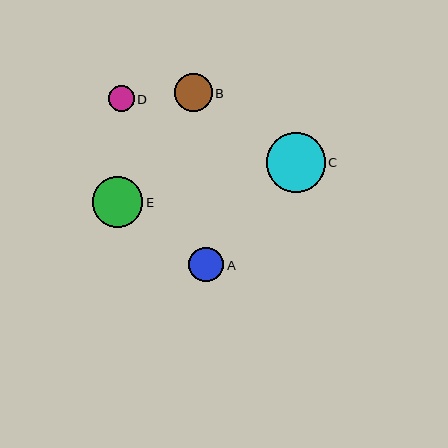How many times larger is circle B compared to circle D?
Circle B is approximately 1.5 times the size of circle D.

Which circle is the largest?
Circle C is the largest with a size of approximately 59 pixels.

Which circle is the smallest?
Circle D is the smallest with a size of approximately 26 pixels.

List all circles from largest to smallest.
From largest to smallest: C, E, B, A, D.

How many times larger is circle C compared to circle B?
Circle C is approximately 1.6 times the size of circle B.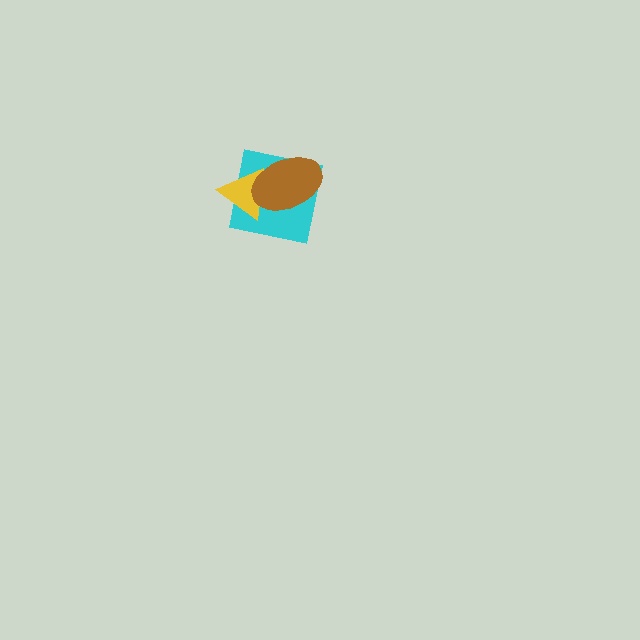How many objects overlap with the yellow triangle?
2 objects overlap with the yellow triangle.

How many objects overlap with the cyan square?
2 objects overlap with the cyan square.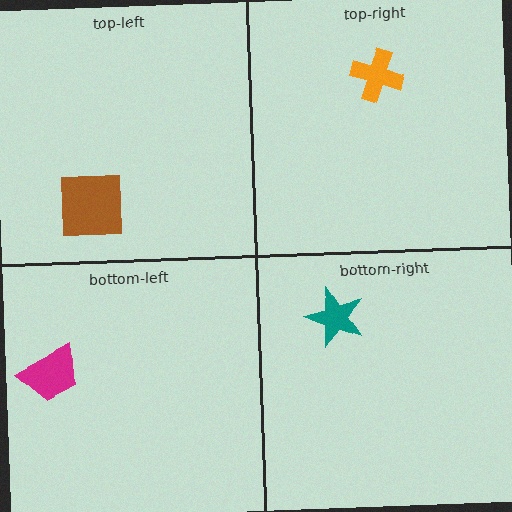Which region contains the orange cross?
The top-right region.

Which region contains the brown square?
The top-left region.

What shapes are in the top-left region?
The brown square.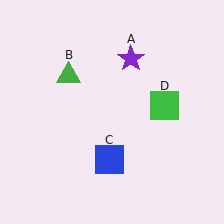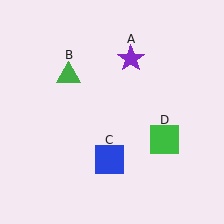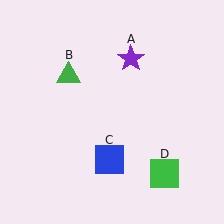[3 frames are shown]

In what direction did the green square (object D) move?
The green square (object D) moved down.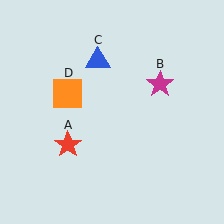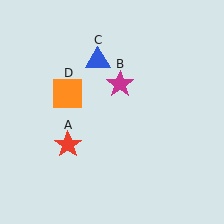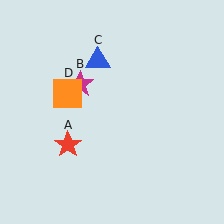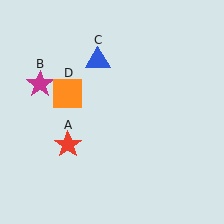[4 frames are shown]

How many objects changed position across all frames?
1 object changed position: magenta star (object B).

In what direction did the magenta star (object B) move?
The magenta star (object B) moved left.